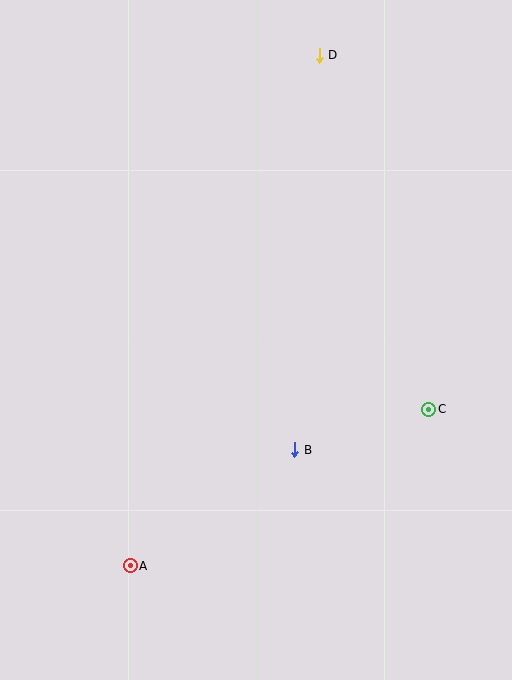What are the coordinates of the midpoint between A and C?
The midpoint between A and C is at (280, 487).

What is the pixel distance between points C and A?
The distance between C and A is 337 pixels.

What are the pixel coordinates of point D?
Point D is at (319, 55).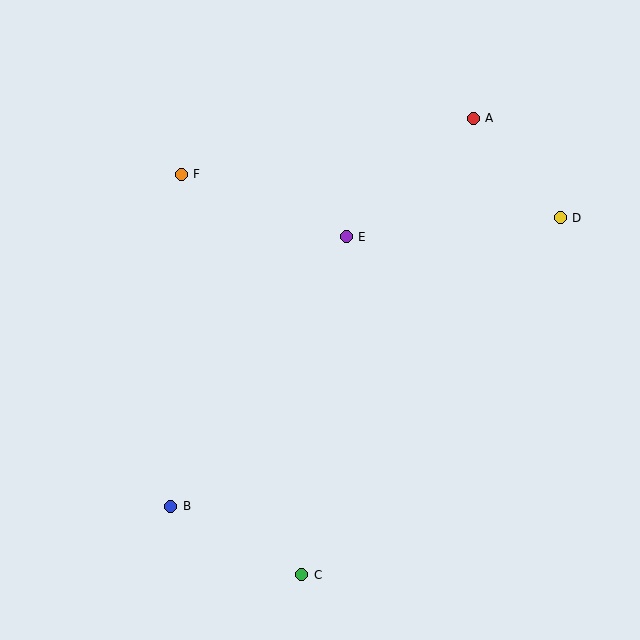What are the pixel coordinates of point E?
Point E is at (346, 237).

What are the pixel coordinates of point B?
Point B is at (171, 506).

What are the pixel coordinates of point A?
Point A is at (473, 118).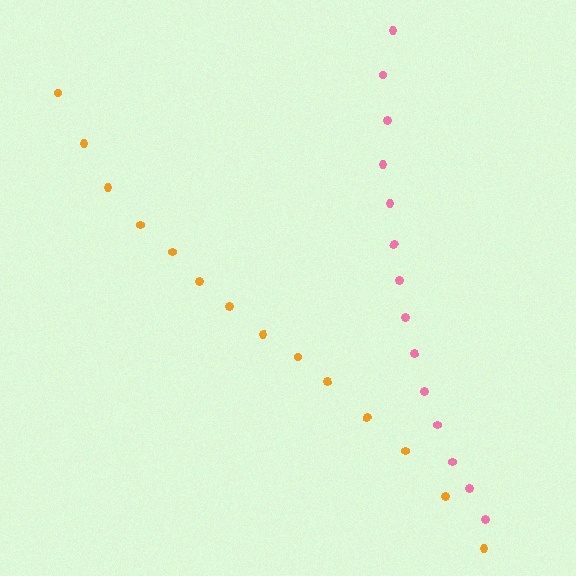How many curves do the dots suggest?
There are 2 distinct paths.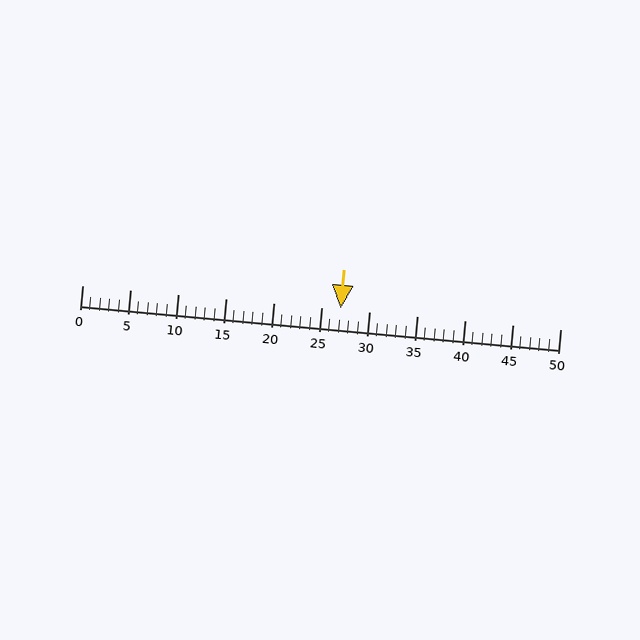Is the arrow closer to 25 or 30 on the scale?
The arrow is closer to 25.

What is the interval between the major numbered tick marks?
The major tick marks are spaced 5 units apart.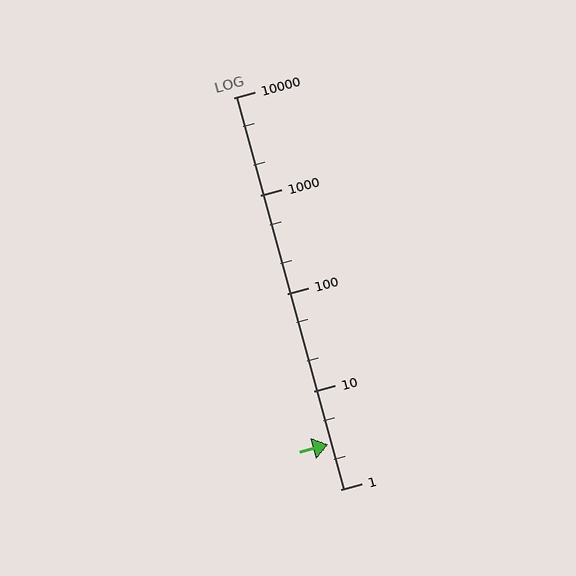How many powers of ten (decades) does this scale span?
The scale spans 4 decades, from 1 to 10000.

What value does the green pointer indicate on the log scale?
The pointer indicates approximately 2.9.